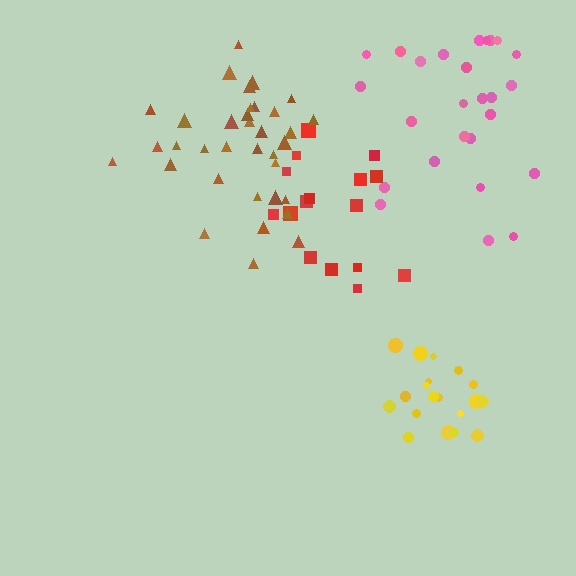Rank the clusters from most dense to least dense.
yellow, brown, red, pink.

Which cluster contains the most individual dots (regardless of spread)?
Brown (35).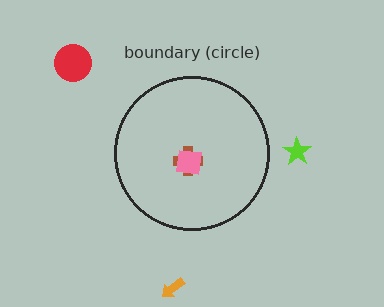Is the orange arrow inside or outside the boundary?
Outside.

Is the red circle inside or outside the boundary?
Outside.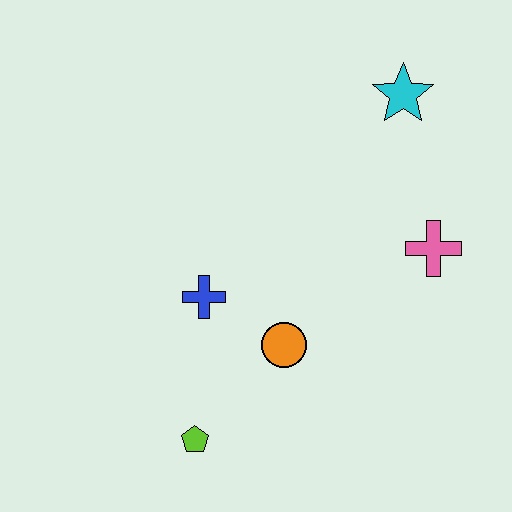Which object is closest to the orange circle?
The blue cross is closest to the orange circle.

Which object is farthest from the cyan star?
The lime pentagon is farthest from the cyan star.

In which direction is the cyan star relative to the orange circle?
The cyan star is above the orange circle.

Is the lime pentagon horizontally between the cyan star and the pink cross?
No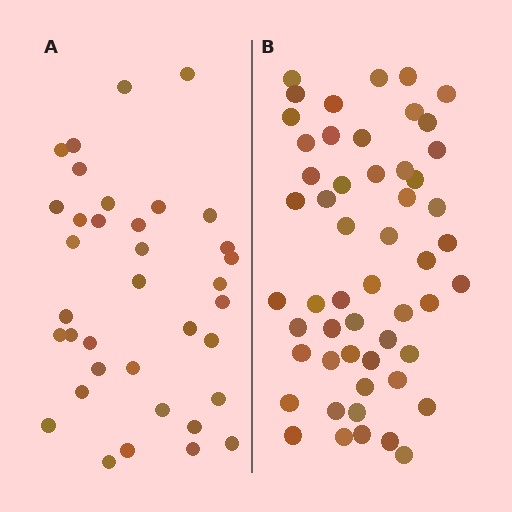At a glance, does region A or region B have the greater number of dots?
Region B (the right region) has more dots.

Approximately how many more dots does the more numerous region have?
Region B has approximately 15 more dots than region A.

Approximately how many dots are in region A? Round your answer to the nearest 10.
About 40 dots. (The exact count is 36, which rounds to 40.)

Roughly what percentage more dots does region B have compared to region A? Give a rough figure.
About 45% more.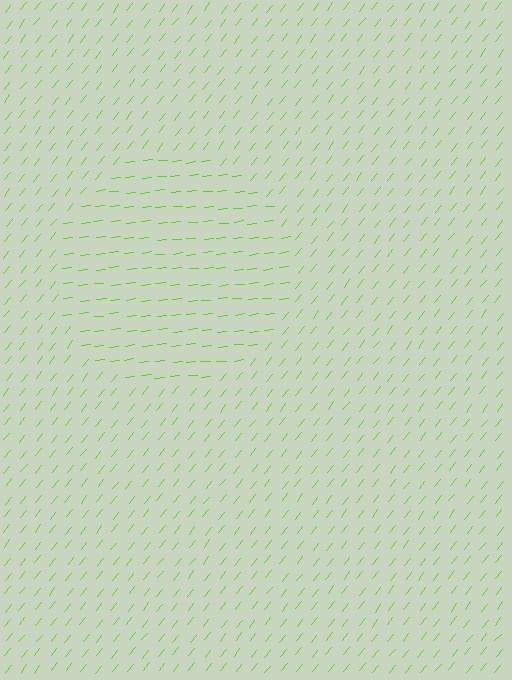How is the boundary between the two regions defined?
The boundary is defined purely by a change in line orientation (approximately 45 degrees difference). All lines are the same color and thickness.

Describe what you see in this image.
The image is filled with small lime line segments. A circle region in the image has lines oriented differently from the surrounding lines, creating a visible texture boundary.